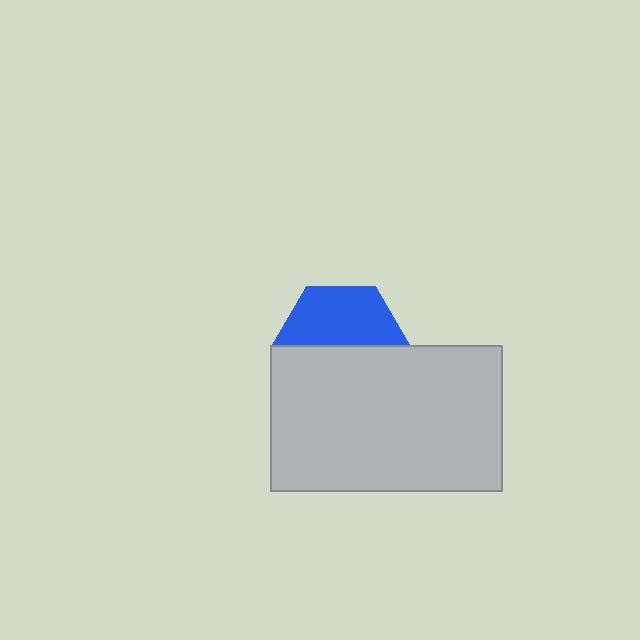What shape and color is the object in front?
The object in front is a light gray rectangle.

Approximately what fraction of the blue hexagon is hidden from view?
Roughly 51% of the blue hexagon is hidden behind the light gray rectangle.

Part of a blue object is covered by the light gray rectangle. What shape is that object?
It is a hexagon.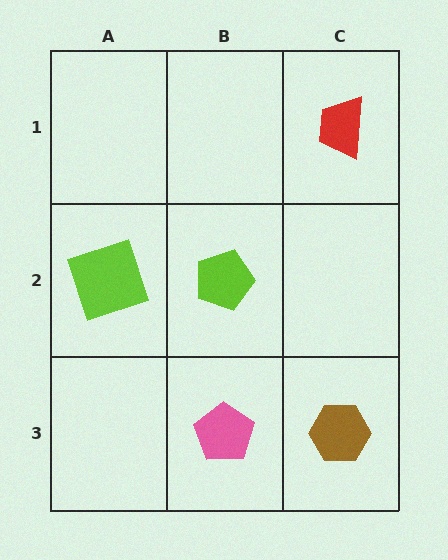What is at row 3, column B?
A pink pentagon.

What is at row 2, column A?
A lime square.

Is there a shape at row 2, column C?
No, that cell is empty.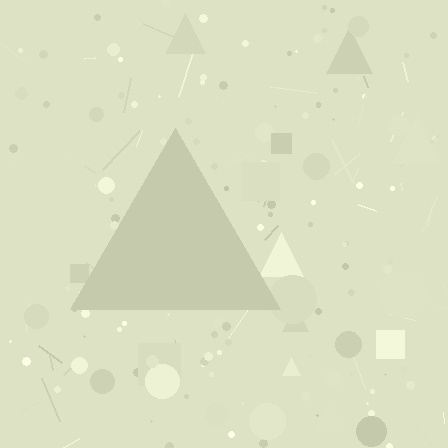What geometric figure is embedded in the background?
A triangle is embedded in the background.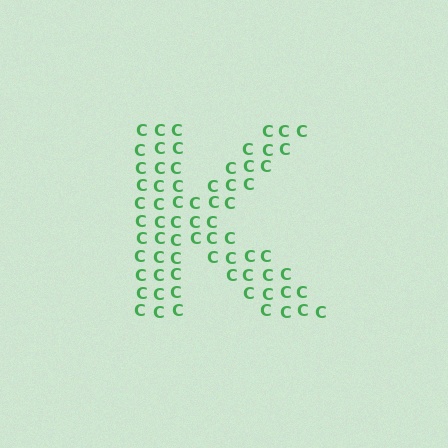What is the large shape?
The large shape is the letter K.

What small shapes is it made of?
It is made of small letter C's.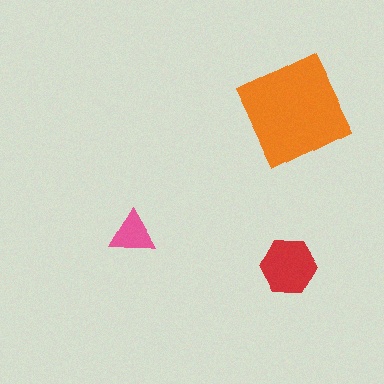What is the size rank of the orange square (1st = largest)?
1st.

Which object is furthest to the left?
The pink triangle is leftmost.